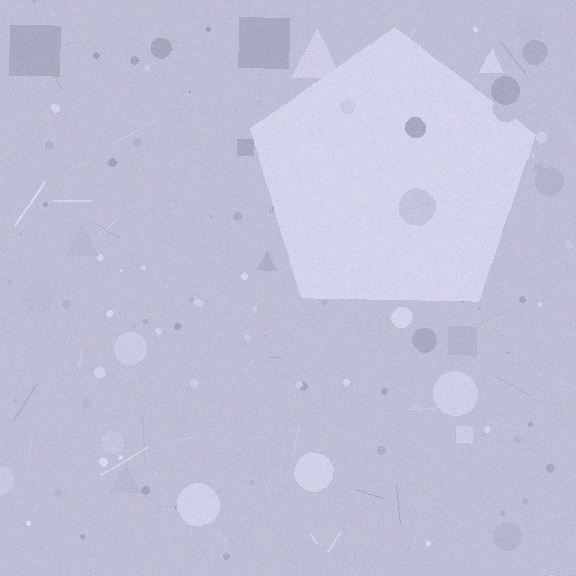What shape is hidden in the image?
A pentagon is hidden in the image.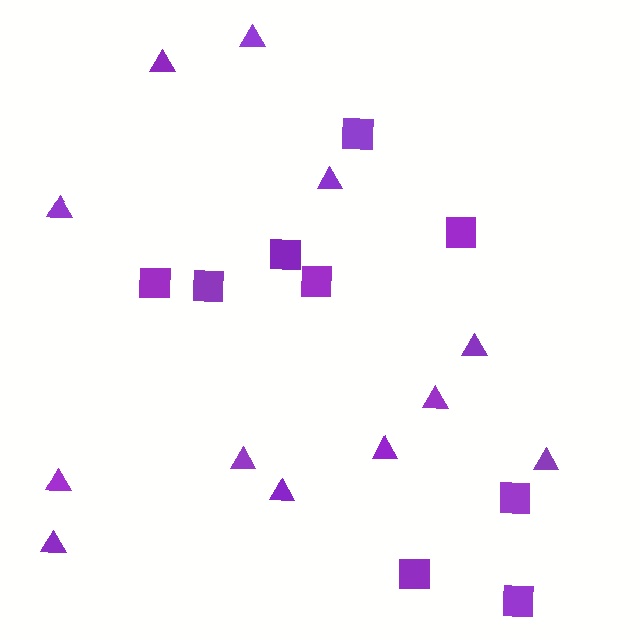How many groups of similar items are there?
There are 2 groups: one group of squares (9) and one group of triangles (12).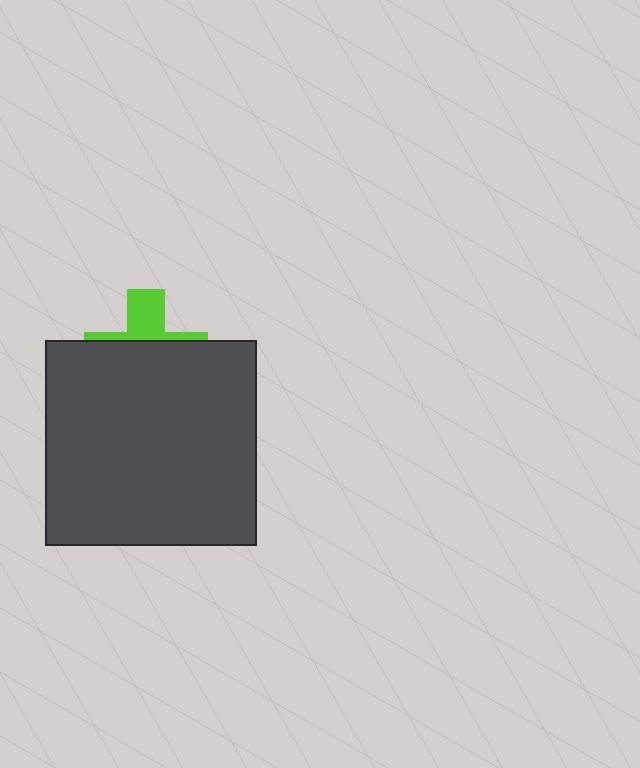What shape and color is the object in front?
The object in front is a dark gray rectangle.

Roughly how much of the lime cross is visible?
A small part of it is visible (roughly 32%).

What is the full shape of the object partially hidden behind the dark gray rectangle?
The partially hidden object is a lime cross.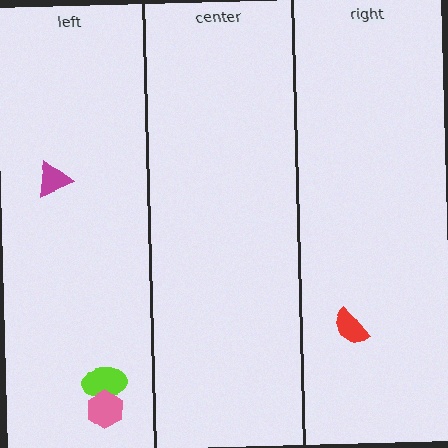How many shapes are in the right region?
1.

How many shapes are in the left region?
3.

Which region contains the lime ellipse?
The left region.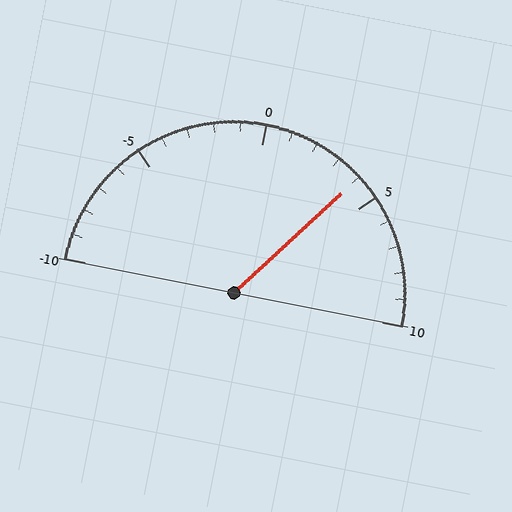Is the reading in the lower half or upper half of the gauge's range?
The reading is in the upper half of the range (-10 to 10).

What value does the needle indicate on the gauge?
The needle indicates approximately 4.